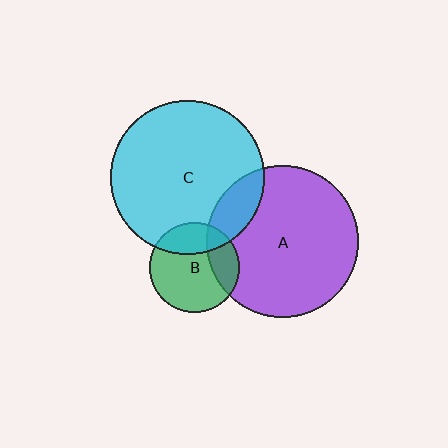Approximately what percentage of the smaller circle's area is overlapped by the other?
Approximately 15%.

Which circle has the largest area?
Circle C (cyan).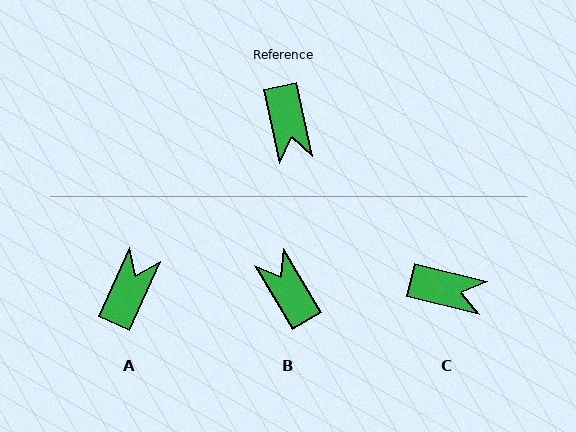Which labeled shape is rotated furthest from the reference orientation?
B, about 161 degrees away.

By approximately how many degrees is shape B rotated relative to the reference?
Approximately 161 degrees clockwise.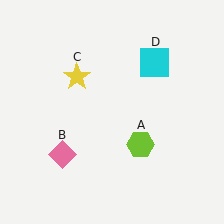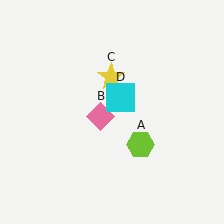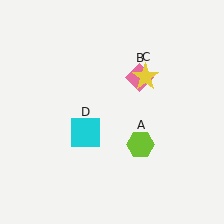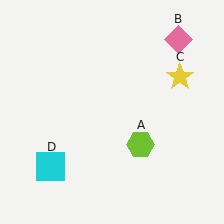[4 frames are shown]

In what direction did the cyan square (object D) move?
The cyan square (object D) moved down and to the left.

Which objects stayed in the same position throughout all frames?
Lime hexagon (object A) remained stationary.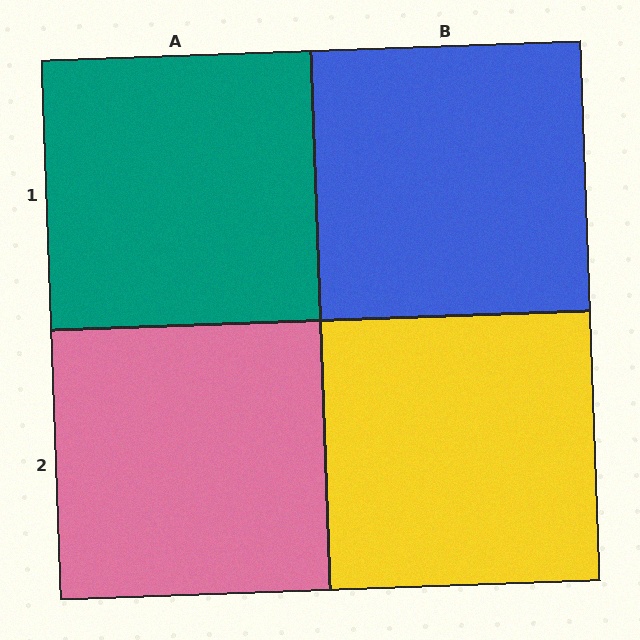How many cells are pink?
1 cell is pink.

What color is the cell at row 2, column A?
Pink.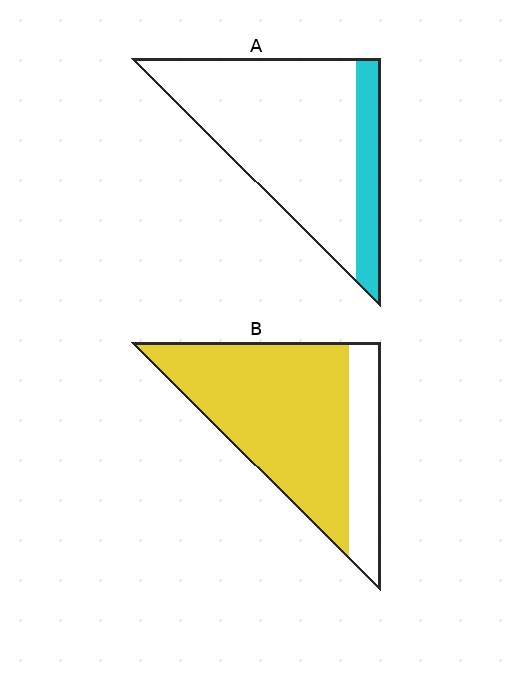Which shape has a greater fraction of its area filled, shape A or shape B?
Shape B.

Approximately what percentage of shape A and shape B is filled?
A is approximately 20% and B is approximately 75%.